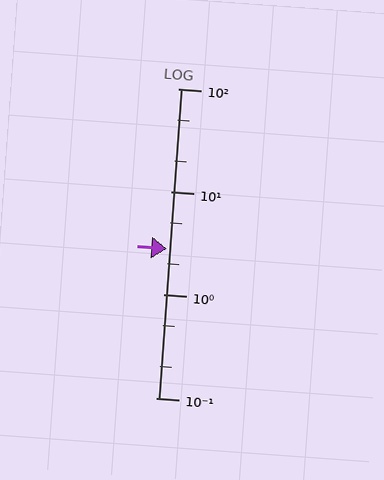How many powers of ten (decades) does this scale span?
The scale spans 3 decades, from 0.1 to 100.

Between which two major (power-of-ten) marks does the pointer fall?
The pointer is between 1 and 10.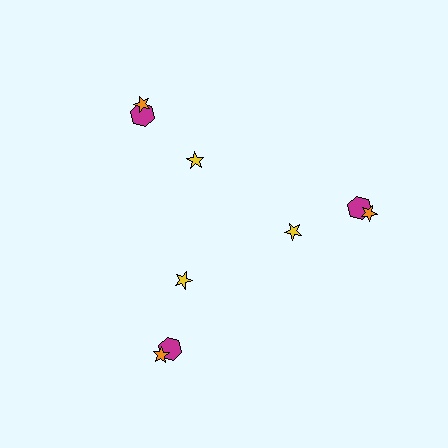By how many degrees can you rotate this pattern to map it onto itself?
The pattern maps onto itself every 120 degrees of rotation.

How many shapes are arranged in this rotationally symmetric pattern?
There are 9 shapes, arranged in 3 groups of 3.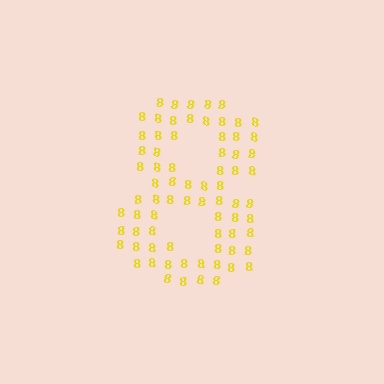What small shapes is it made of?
It is made of small digit 8's.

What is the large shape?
The large shape is the digit 8.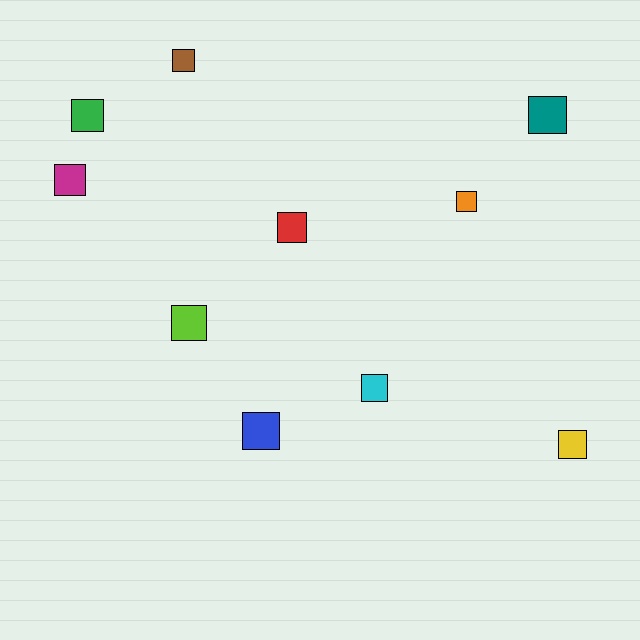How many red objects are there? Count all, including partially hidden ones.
There is 1 red object.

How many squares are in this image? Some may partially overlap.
There are 10 squares.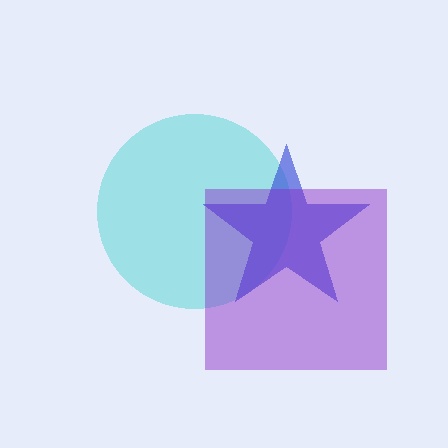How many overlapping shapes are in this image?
There are 3 overlapping shapes in the image.